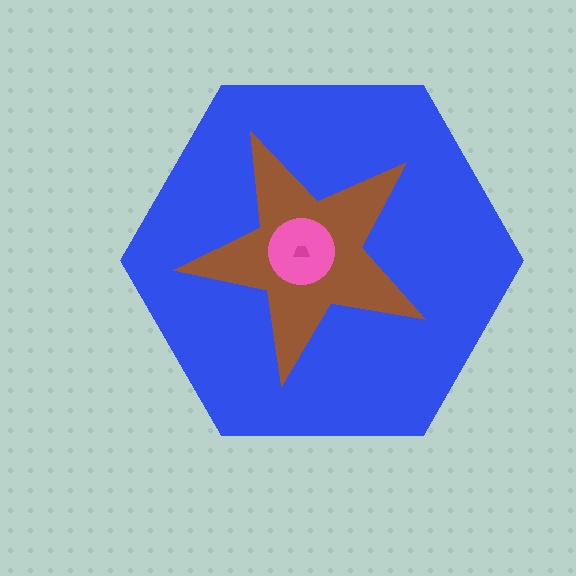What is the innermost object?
The magenta trapezoid.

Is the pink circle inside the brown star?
Yes.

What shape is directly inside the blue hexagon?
The brown star.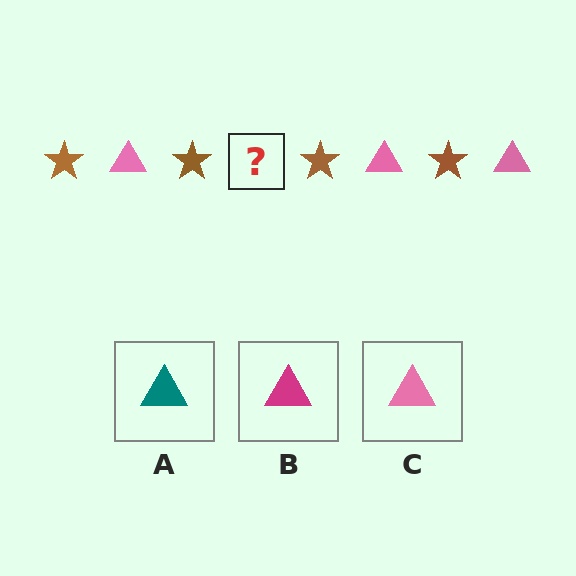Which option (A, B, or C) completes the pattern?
C.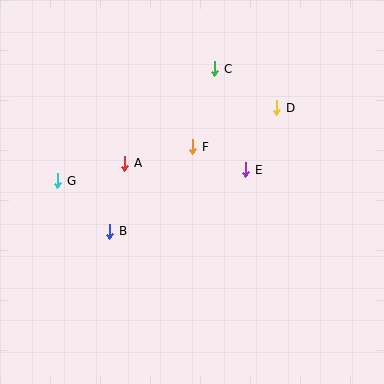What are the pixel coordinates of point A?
Point A is at (125, 163).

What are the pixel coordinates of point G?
Point G is at (58, 181).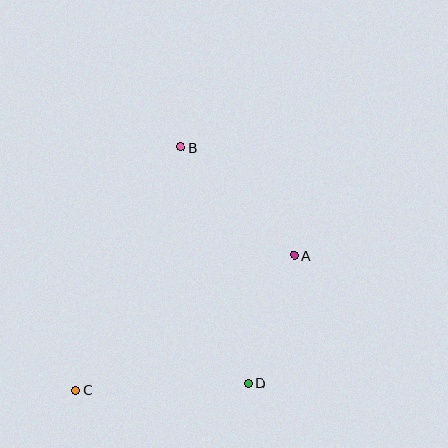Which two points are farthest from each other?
Points B and C are farthest from each other.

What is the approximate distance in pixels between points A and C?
The distance between A and C is approximately 257 pixels.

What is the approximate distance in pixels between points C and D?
The distance between C and D is approximately 173 pixels.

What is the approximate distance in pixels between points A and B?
The distance between A and B is approximately 157 pixels.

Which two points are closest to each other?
Points A and D are closest to each other.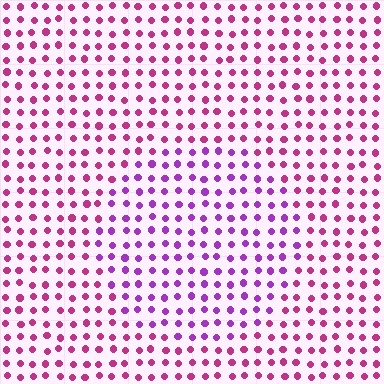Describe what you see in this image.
The image is filled with small magenta elements in a uniform arrangement. A circle-shaped region is visible where the elements are tinted to a slightly different hue, forming a subtle color boundary.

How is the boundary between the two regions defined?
The boundary is defined purely by a slight shift in hue (about 37 degrees). Spacing, size, and orientation are identical on both sides.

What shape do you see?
I see a circle.